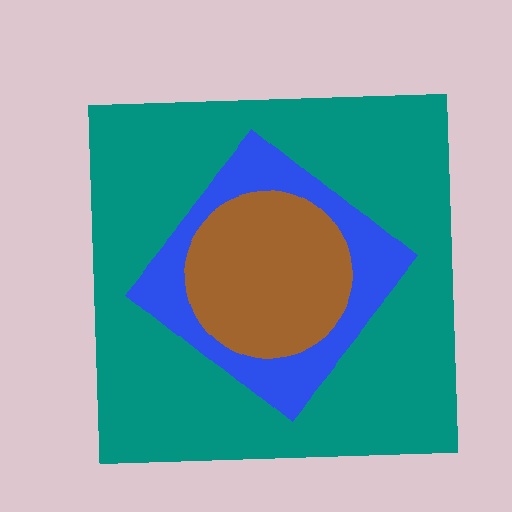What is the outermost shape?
The teal square.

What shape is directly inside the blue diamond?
The brown circle.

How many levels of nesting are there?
3.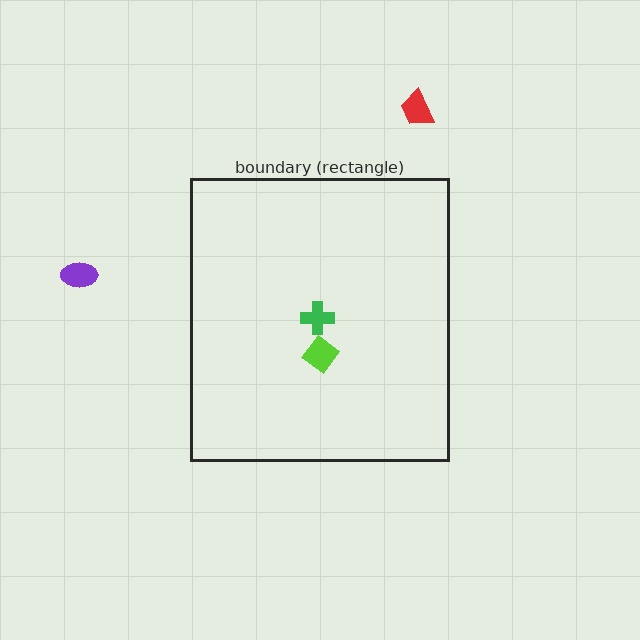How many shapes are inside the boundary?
2 inside, 2 outside.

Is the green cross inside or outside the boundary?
Inside.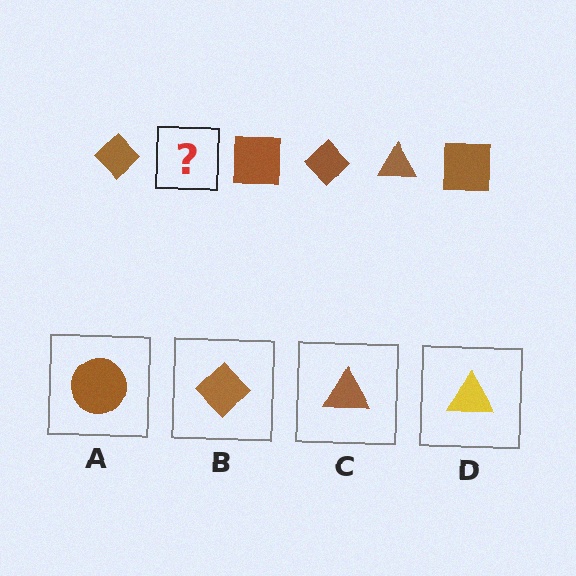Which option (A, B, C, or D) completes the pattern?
C.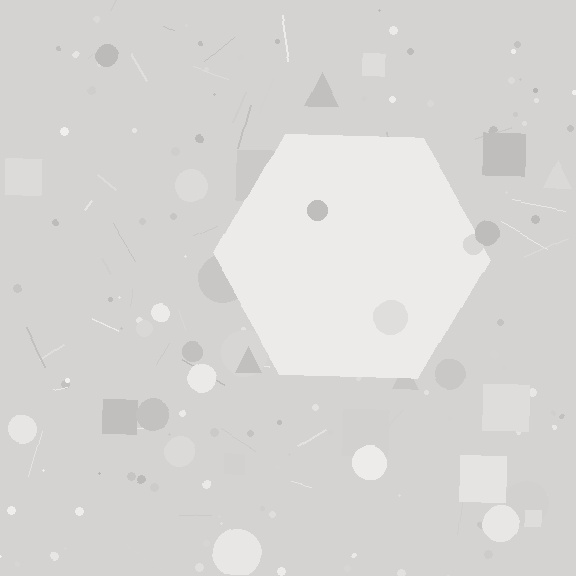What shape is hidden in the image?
A hexagon is hidden in the image.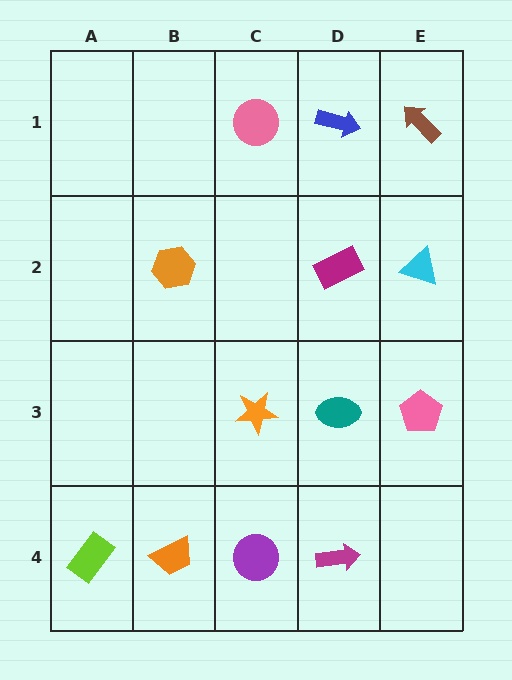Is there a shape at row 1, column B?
No, that cell is empty.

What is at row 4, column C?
A purple circle.